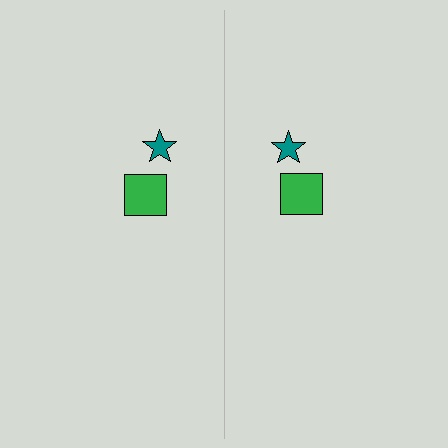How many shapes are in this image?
There are 4 shapes in this image.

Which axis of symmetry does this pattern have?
The pattern has a vertical axis of symmetry running through the center of the image.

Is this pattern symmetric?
Yes, this pattern has bilateral (reflection) symmetry.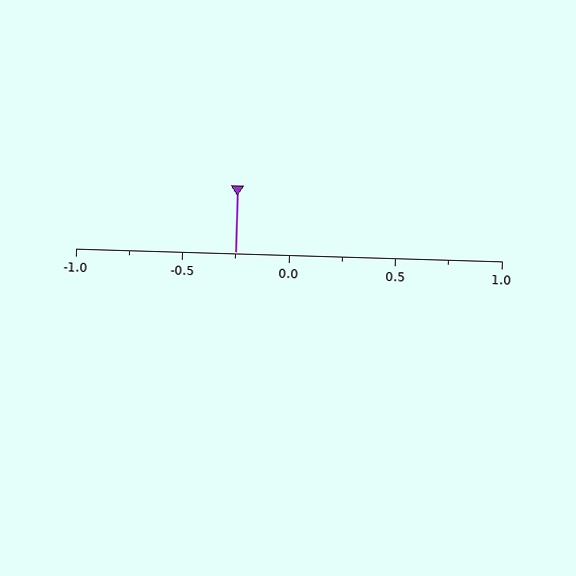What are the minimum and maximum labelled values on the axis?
The axis runs from -1.0 to 1.0.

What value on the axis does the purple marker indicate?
The marker indicates approximately -0.25.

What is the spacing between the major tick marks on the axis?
The major ticks are spaced 0.5 apart.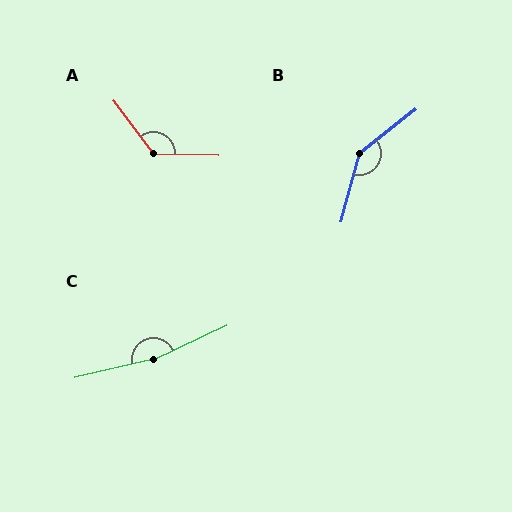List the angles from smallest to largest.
A (129°), B (143°), C (168°).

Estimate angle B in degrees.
Approximately 143 degrees.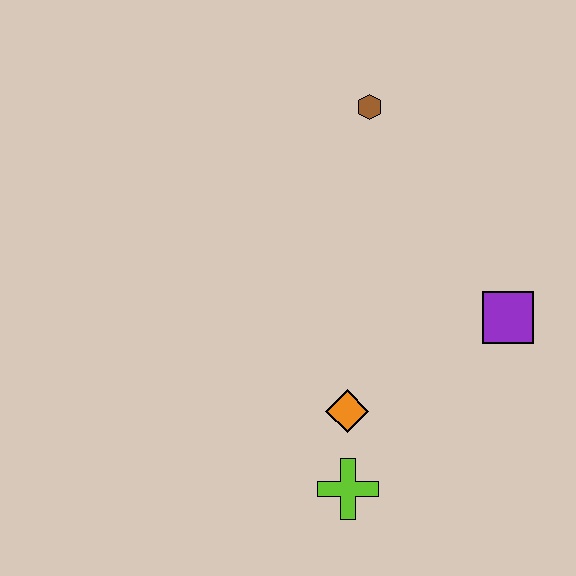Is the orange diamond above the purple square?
No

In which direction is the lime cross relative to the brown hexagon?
The lime cross is below the brown hexagon.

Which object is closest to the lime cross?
The orange diamond is closest to the lime cross.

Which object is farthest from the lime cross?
The brown hexagon is farthest from the lime cross.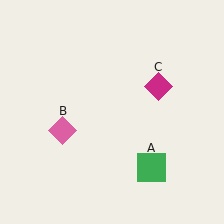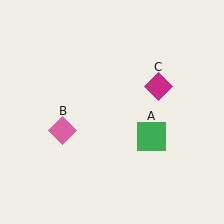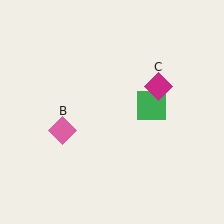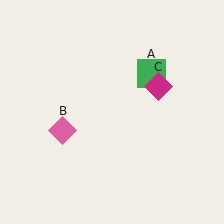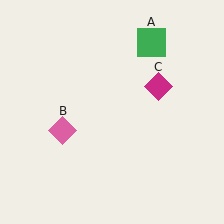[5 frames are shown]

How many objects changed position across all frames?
1 object changed position: green square (object A).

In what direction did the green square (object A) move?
The green square (object A) moved up.